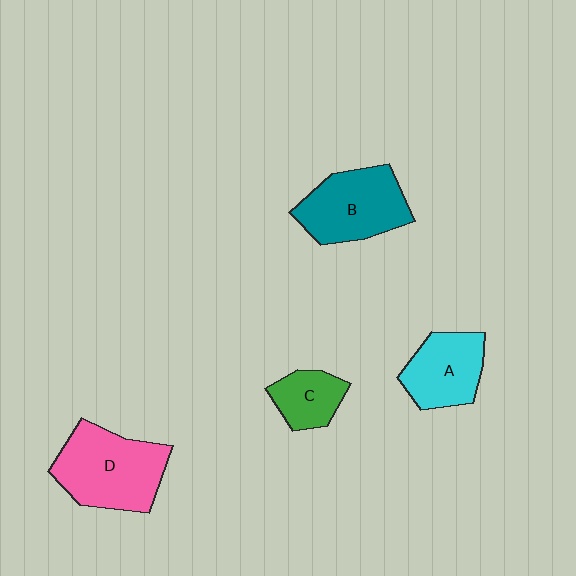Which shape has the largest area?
Shape D (pink).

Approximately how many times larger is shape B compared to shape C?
Approximately 1.9 times.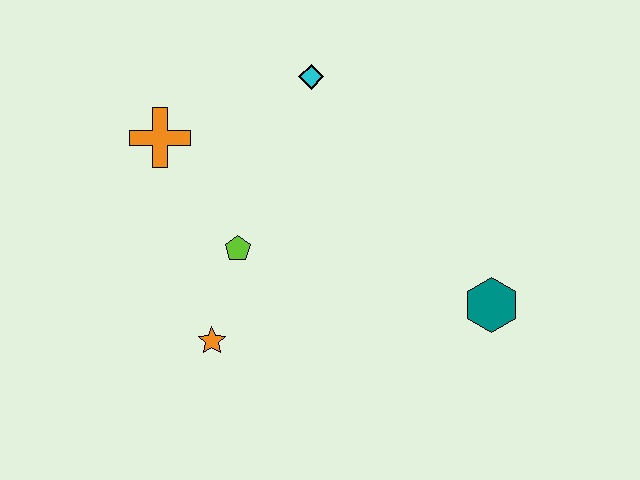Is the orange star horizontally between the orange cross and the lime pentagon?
Yes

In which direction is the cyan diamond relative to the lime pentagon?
The cyan diamond is above the lime pentagon.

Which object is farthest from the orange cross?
The teal hexagon is farthest from the orange cross.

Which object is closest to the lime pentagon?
The orange star is closest to the lime pentagon.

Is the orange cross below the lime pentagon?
No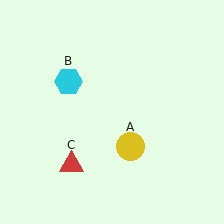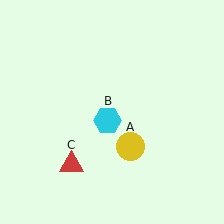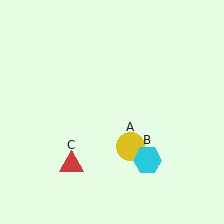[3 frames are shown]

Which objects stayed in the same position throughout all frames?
Yellow circle (object A) and red triangle (object C) remained stationary.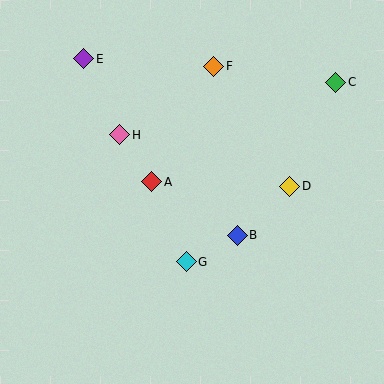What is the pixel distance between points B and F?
The distance between B and F is 171 pixels.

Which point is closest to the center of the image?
Point A at (152, 182) is closest to the center.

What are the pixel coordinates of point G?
Point G is at (186, 262).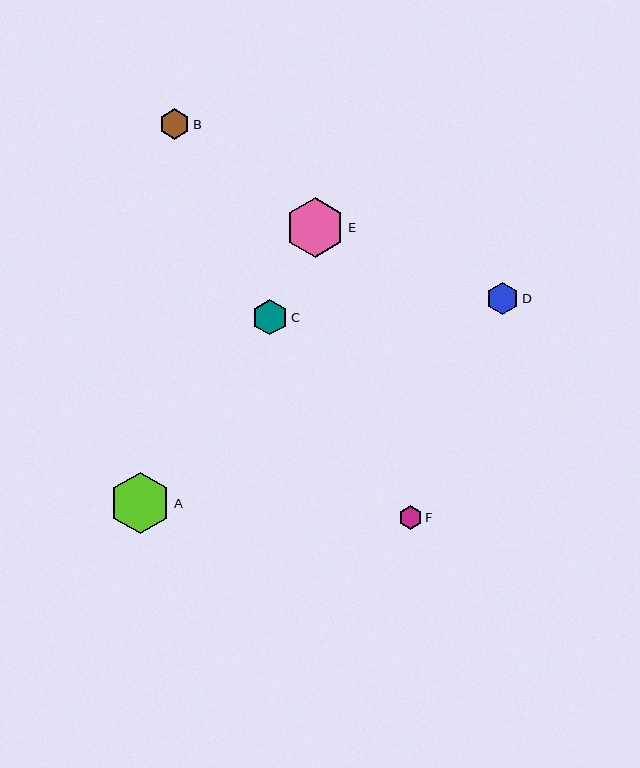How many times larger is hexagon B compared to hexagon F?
Hexagon B is approximately 1.3 times the size of hexagon F.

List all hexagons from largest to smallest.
From largest to smallest: A, E, C, D, B, F.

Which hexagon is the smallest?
Hexagon F is the smallest with a size of approximately 24 pixels.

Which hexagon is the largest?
Hexagon A is the largest with a size of approximately 61 pixels.